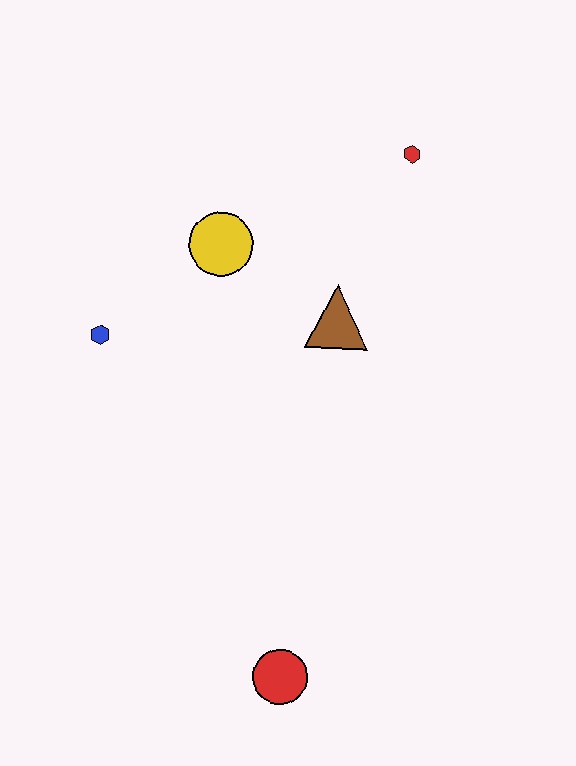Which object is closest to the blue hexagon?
The yellow circle is closest to the blue hexagon.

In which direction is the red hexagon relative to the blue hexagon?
The red hexagon is to the right of the blue hexagon.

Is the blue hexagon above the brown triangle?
No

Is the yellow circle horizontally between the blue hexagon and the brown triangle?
Yes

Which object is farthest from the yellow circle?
The red circle is farthest from the yellow circle.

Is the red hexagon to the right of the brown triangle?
Yes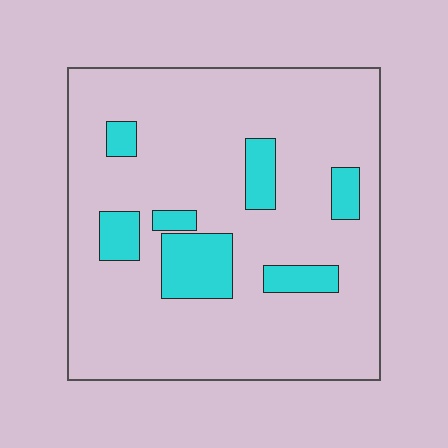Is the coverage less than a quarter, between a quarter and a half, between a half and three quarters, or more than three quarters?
Less than a quarter.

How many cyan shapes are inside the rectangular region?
7.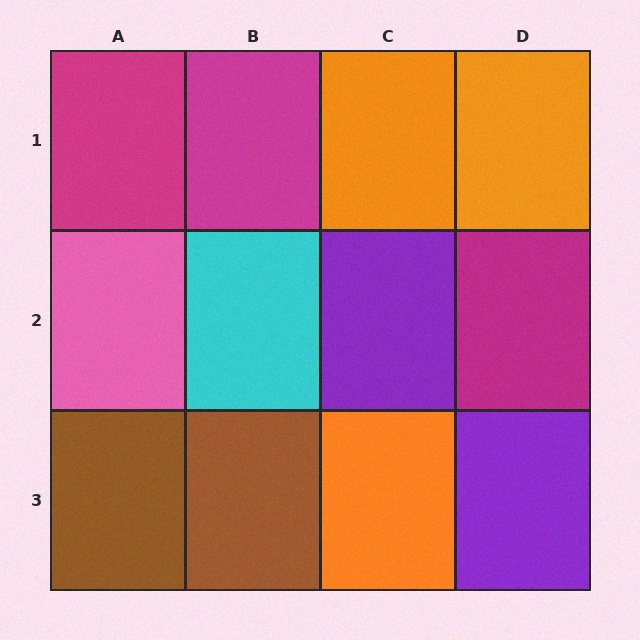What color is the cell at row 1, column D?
Orange.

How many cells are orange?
3 cells are orange.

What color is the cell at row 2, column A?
Pink.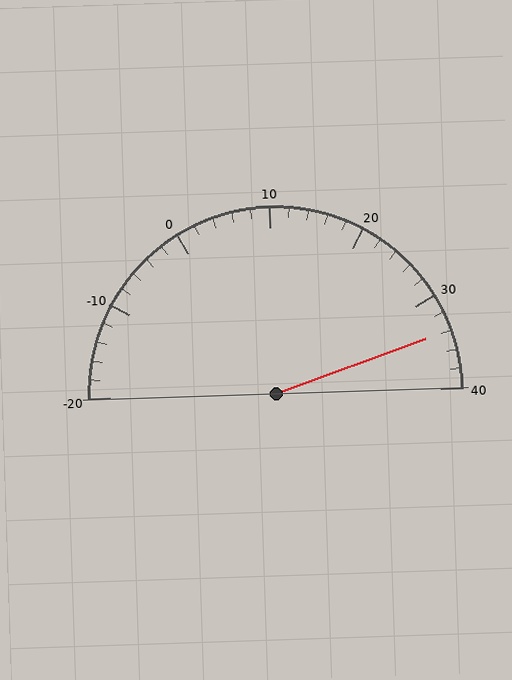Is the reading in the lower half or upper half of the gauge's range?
The reading is in the upper half of the range (-20 to 40).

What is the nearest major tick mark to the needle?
The nearest major tick mark is 30.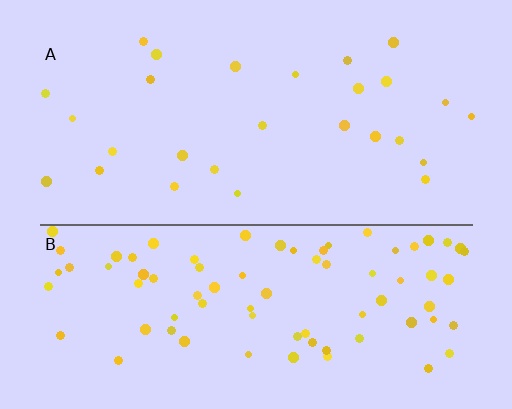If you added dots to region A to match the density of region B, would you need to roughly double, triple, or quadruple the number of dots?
Approximately triple.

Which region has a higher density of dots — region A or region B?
B (the bottom).